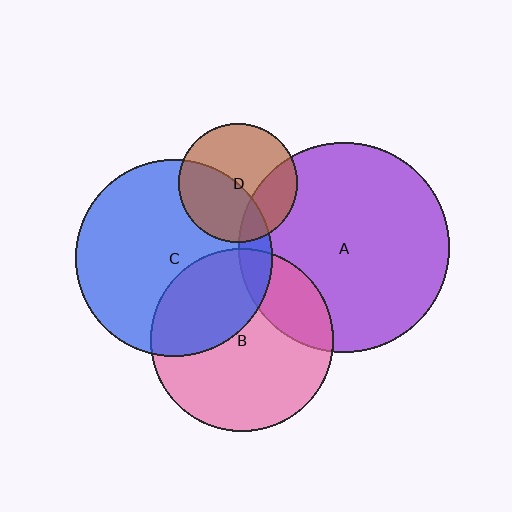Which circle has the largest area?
Circle A (purple).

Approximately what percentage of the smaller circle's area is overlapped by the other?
Approximately 20%.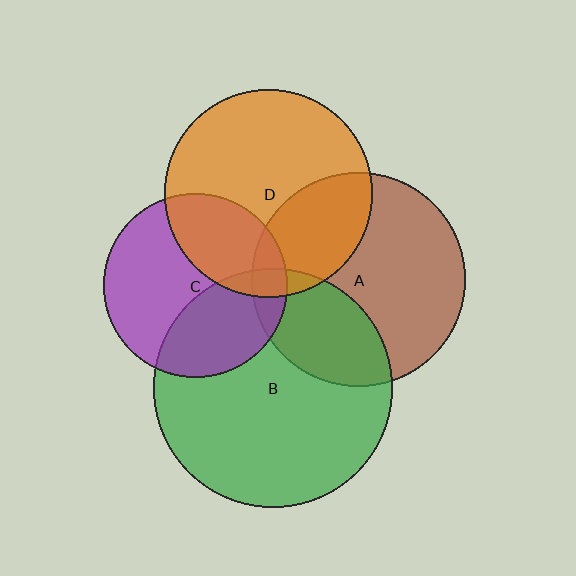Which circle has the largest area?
Circle B (green).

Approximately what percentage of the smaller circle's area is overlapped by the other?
Approximately 5%.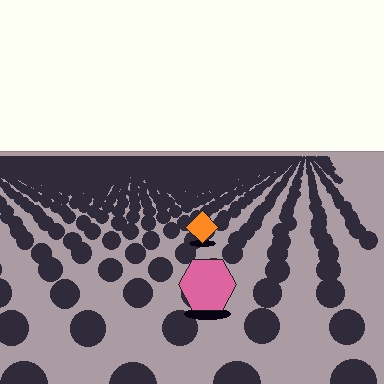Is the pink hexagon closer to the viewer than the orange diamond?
Yes. The pink hexagon is closer — you can tell from the texture gradient: the ground texture is coarser near it.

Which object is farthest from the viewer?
The orange diamond is farthest from the viewer. It appears smaller and the ground texture around it is denser.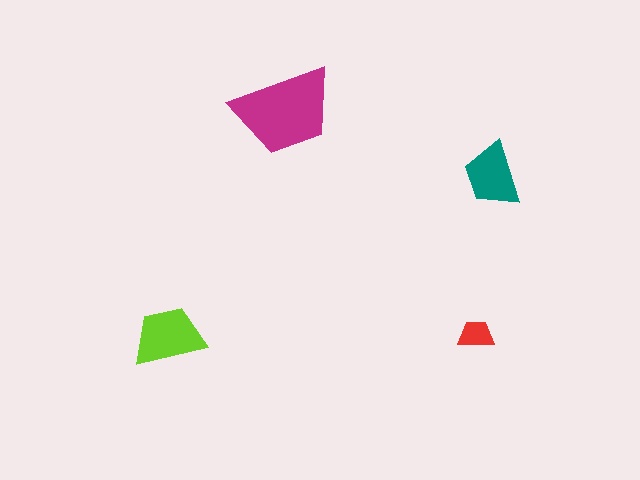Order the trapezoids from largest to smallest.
the magenta one, the lime one, the teal one, the red one.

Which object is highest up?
The magenta trapezoid is topmost.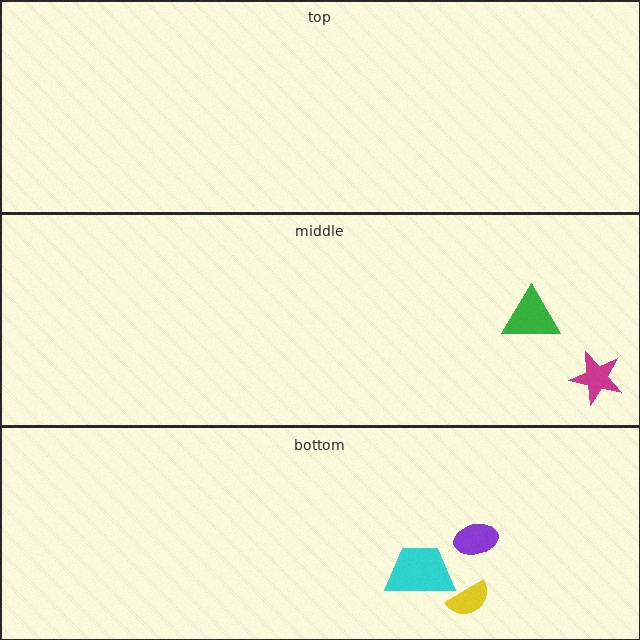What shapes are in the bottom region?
The purple ellipse, the cyan trapezoid, the yellow semicircle.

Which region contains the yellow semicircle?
The bottom region.